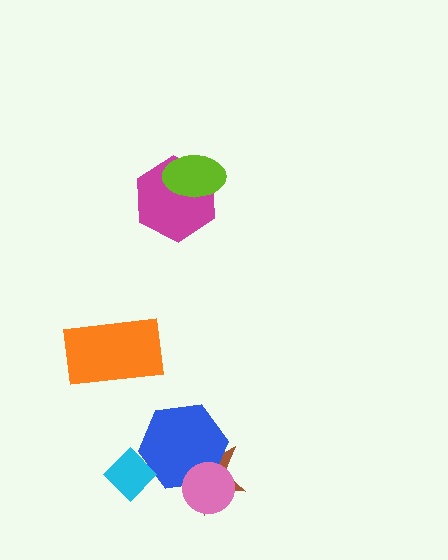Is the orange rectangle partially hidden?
No, no other shape covers it.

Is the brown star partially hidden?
Yes, it is partially covered by another shape.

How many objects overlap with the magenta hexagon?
1 object overlaps with the magenta hexagon.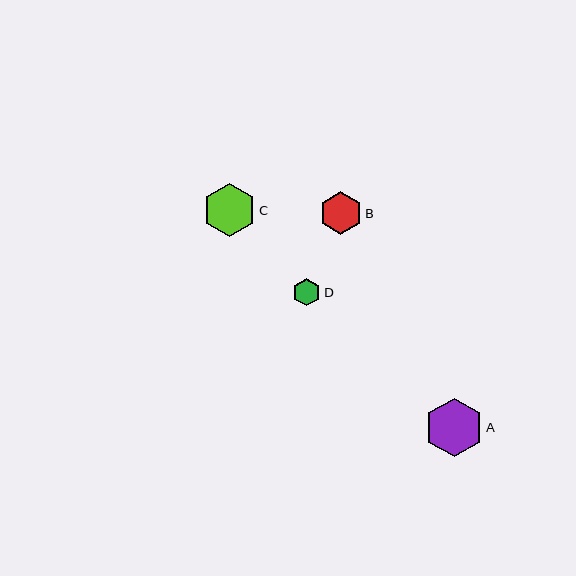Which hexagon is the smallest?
Hexagon D is the smallest with a size of approximately 28 pixels.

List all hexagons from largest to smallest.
From largest to smallest: A, C, B, D.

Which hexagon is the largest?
Hexagon A is the largest with a size of approximately 59 pixels.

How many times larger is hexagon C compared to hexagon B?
Hexagon C is approximately 1.3 times the size of hexagon B.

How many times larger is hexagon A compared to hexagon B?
Hexagon A is approximately 1.4 times the size of hexagon B.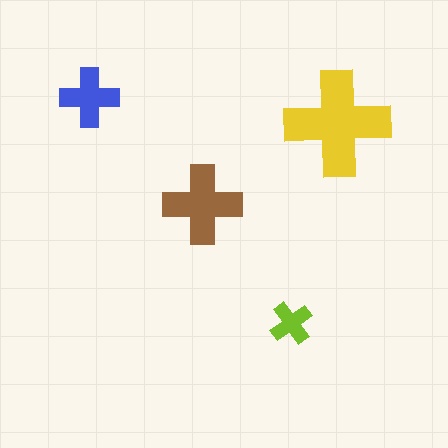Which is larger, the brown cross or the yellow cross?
The yellow one.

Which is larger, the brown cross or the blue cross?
The brown one.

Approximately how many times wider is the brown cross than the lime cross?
About 2 times wider.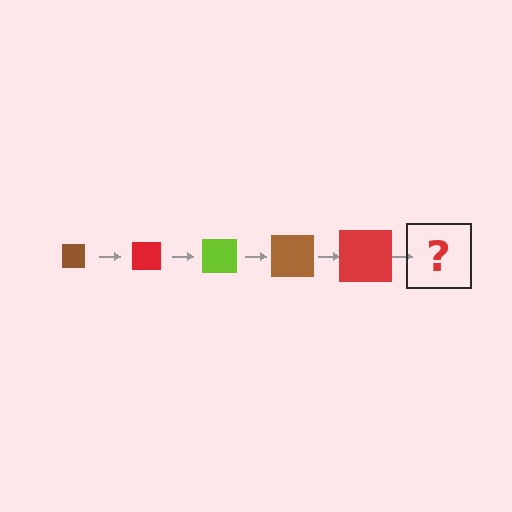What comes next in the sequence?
The next element should be a lime square, larger than the previous one.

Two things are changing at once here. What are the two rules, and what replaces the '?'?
The two rules are that the square grows larger each step and the color cycles through brown, red, and lime. The '?' should be a lime square, larger than the previous one.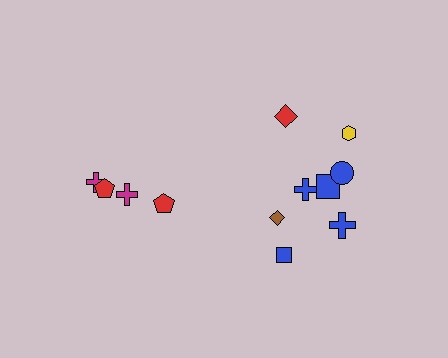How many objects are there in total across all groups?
There are 12 objects.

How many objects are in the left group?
There are 4 objects.